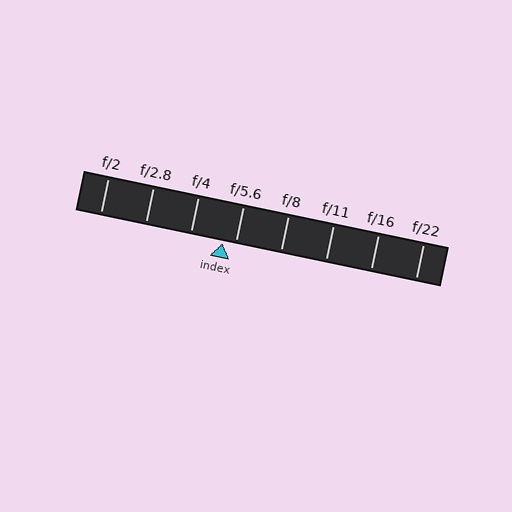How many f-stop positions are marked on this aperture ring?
There are 8 f-stop positions marked.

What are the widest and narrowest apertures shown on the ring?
The widest aperture shown is f/2 and the narrowest is f/22.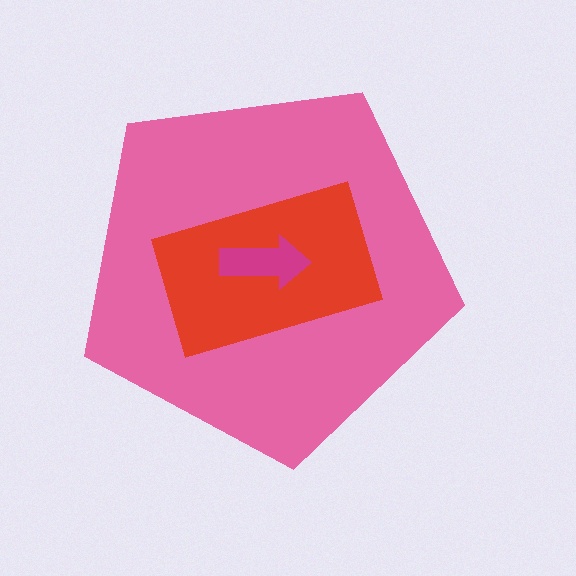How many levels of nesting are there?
3.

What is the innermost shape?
The magenta arrow.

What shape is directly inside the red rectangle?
The magenta arrow.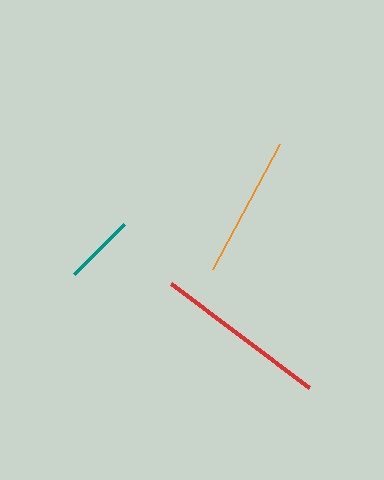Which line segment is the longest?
The red line is the longest at approximately 173 pixels.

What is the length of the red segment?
The red segment is approximately 173 pixels long.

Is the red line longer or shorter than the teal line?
The red line is longer than the teal line.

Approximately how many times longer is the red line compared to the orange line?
The red line is approximately 1.2 times the length of the orange line.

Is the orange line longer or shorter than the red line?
The red line is longer than the orange line.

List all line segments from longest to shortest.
From longest to shortest: red, orange, teal.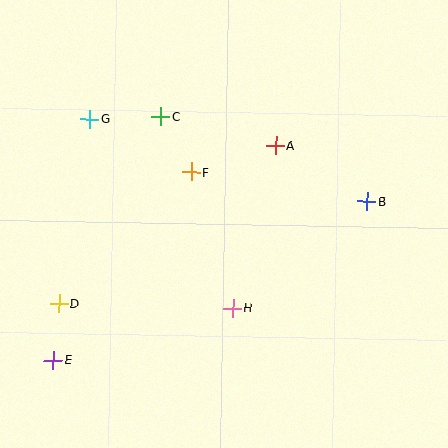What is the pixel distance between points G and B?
The distance between G and B is 290 pixels.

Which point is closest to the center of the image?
Point F at (191, 172) is closest to the center.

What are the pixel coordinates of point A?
Point A is at (276, 146).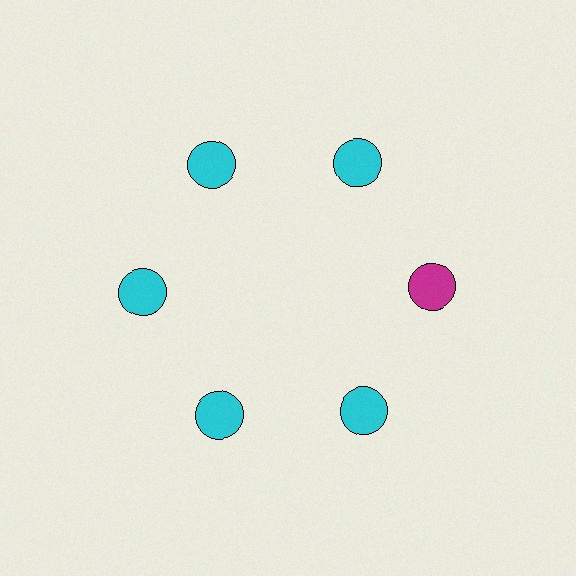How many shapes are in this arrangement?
There are 6 shapes arranged in a ring pattern.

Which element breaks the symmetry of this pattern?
The magenta circle at roughly the 3 o'clock position breaks the symmetry. All other shapes are cyan circles.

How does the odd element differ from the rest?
It has a different color: magenta instead of cyan.